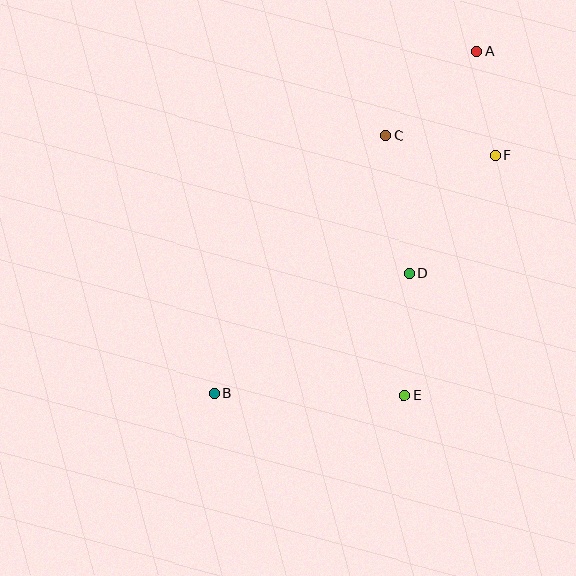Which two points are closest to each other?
Points A and F are closest to each other.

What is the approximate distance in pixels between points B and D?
The distance between B and D is approximately 230 pixels.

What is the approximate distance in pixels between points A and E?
The distance between A and E is approximately 351 pixels.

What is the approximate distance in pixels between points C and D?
The distance between C and D is approximately 139 pixels.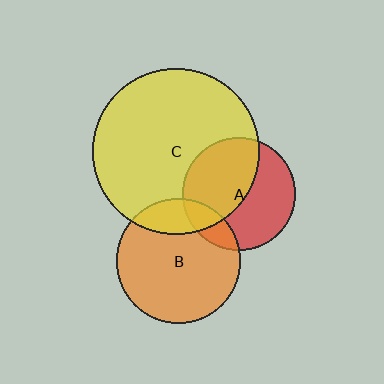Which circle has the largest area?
Circle C (yellow).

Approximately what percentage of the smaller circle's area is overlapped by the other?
Approximately 20%.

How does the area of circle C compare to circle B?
Approximately 1.8 times.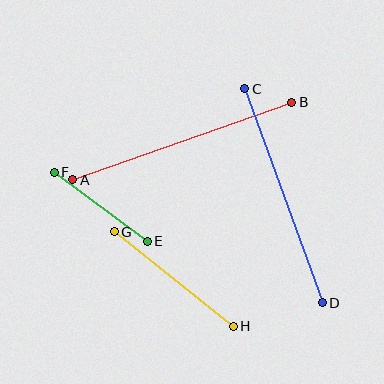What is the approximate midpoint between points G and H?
The midpoint is at approximately (174, 279) pixels.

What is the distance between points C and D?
The distance is approximately 227 pixels.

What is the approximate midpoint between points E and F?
The midpoint is at approximately (101, 207) pixels.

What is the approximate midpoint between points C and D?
The midpoint is at approximately (283, 196) pixels.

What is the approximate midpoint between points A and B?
The midpoint is at approximately (182, 141) pixels.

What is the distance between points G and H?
The distance is approximately 152 pixels.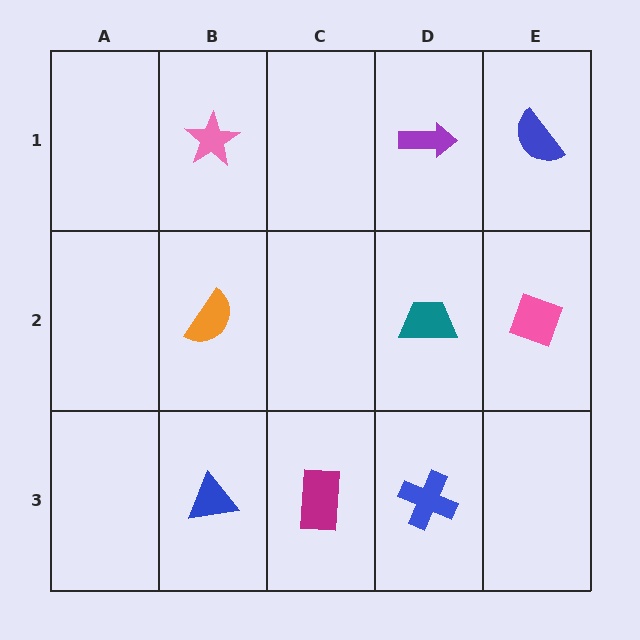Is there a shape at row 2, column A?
No, that cell is empty.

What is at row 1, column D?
A purple arrow.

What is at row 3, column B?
A blue triangle.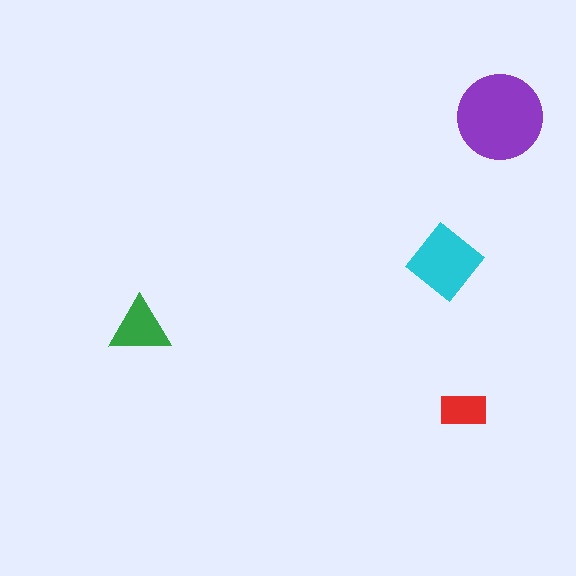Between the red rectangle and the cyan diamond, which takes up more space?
The cyan diamond.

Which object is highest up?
The purple circle is topmost.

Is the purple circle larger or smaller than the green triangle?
Larger.